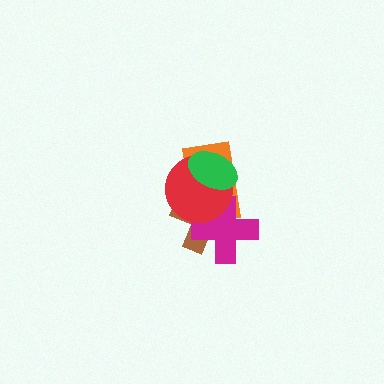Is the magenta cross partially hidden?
Yes, it is partially covered by another shape.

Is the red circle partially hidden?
Yes, it is partially covered by another shape.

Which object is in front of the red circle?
The green ellipse is in front of the red circle.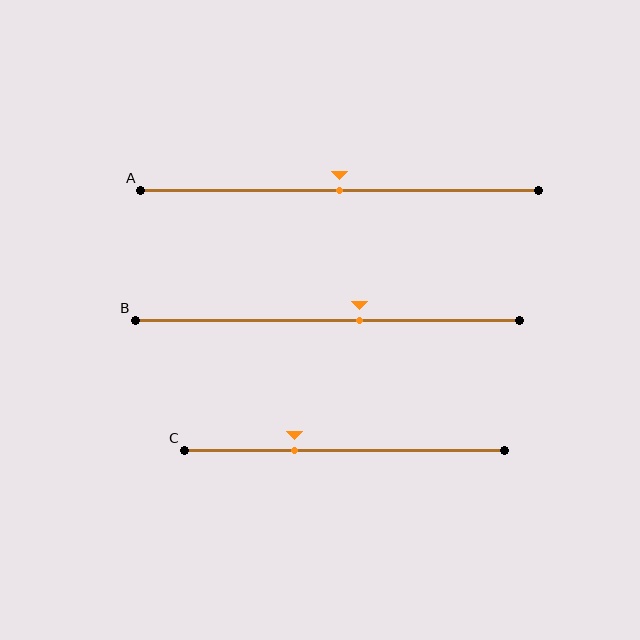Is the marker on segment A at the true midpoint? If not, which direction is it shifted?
Yes, the marker on segment A is at the true midpoint.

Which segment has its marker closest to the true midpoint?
Segment A has its marker closest to the true midpoint.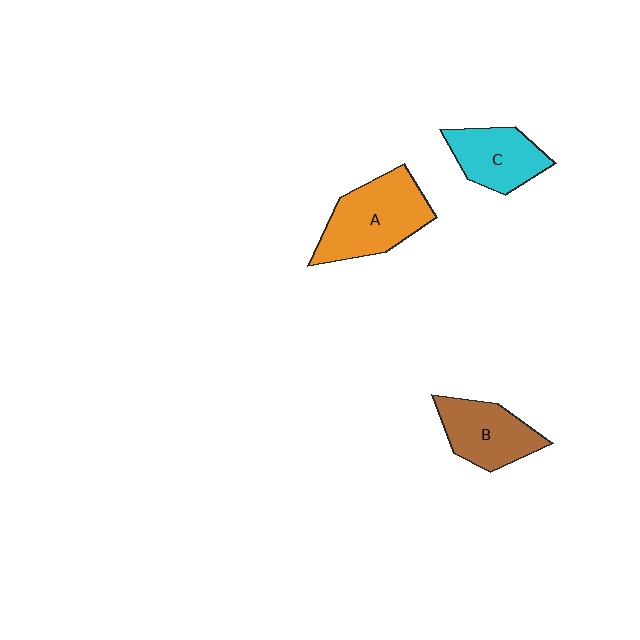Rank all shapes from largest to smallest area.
From largest to smallest: A (orange), B (brown), C (cyan).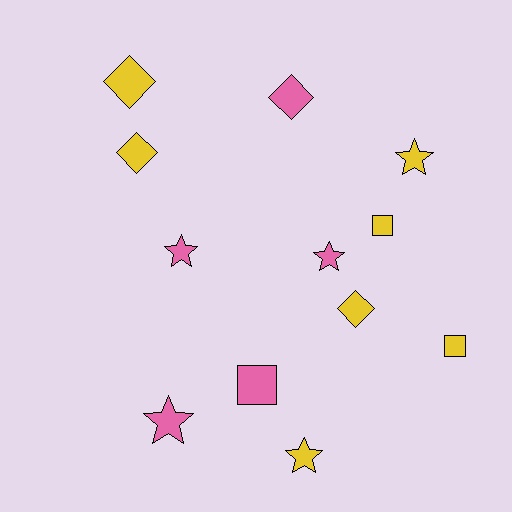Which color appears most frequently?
Yellow, with 7 objects.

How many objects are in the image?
There are 12 objects.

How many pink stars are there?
There are 3 pink stars.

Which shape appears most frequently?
Star, with 5 objects.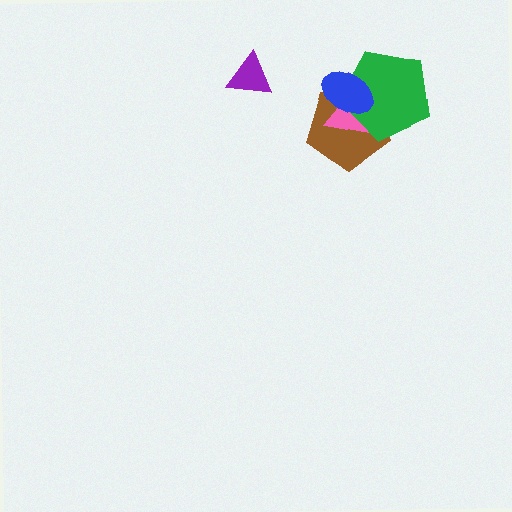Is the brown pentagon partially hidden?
Yes, it is partially covered by another shape.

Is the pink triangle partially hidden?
Yes, it is partially covered by another shape.